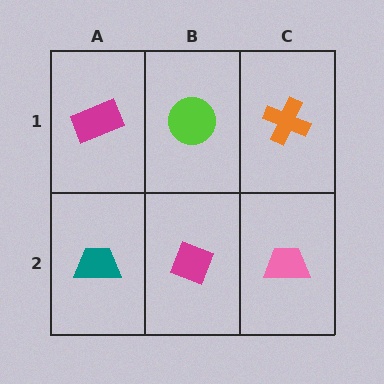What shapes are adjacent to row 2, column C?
An orange cross (row 1, column C), a magenta diamond (row 2, column B).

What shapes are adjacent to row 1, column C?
A pink trapezoid (row 2, column C), a lime circle (row 1, column B).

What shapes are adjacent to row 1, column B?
A magenta diamond (row 2, column B), a magenta rectangle (row 1, column A), an orange cross (row 1, column C).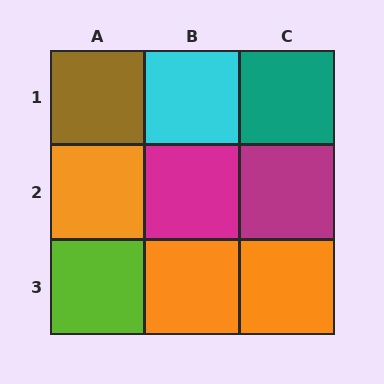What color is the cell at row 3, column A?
Lime.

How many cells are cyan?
1 cell is cyan.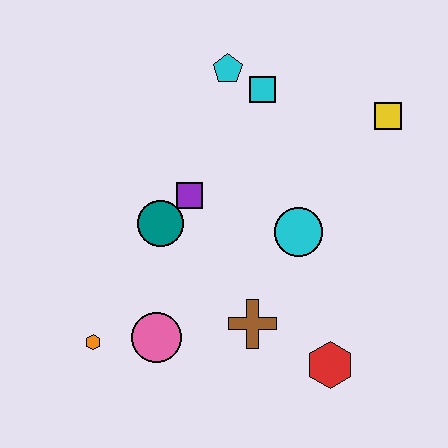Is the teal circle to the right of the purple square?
No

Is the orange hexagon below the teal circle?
Yes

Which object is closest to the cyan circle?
The brown cross is closest to the cyan circle.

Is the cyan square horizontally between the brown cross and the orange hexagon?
No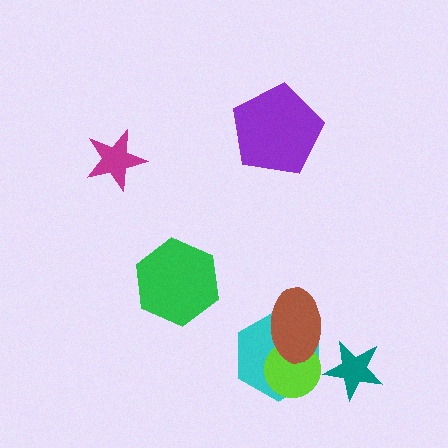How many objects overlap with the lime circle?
2 objects overlap with the lime circle.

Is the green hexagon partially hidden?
No, no other shape covers it.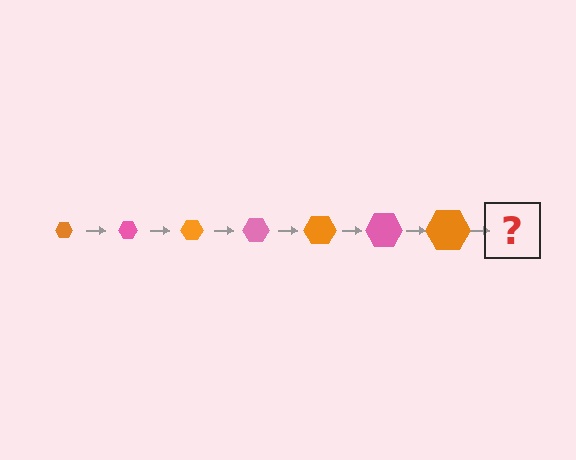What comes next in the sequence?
The next element should be a pink hexagon, larger than the previous one.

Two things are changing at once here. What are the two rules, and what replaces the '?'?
The two rules are that the hexagon grows larger each step and the color cycles through orange and pink. The '?' should be a pink hexagon, larger than the previous one.